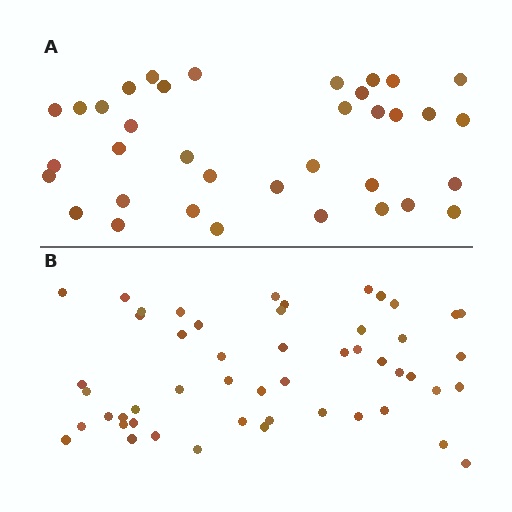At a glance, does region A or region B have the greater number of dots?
Region B (the bottom region) has more dots.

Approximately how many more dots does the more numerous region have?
Region B has approximately 15 more dots than region A.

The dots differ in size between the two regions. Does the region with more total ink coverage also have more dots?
No. Region A has more total ink coverage because its dots are larger, but region B actually contains more individual dots. Total area can be misleading — the number of items is what matters here.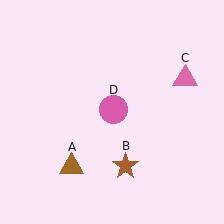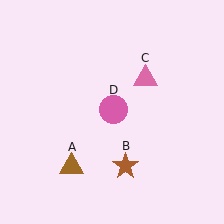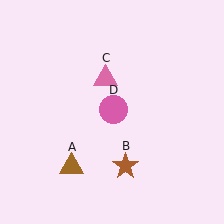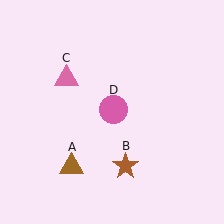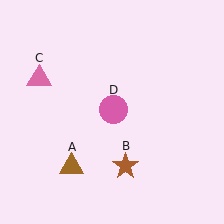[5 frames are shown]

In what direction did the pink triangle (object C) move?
The pink triangle (object C) moved left.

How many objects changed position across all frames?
1 object changed position: pink triangle (object C).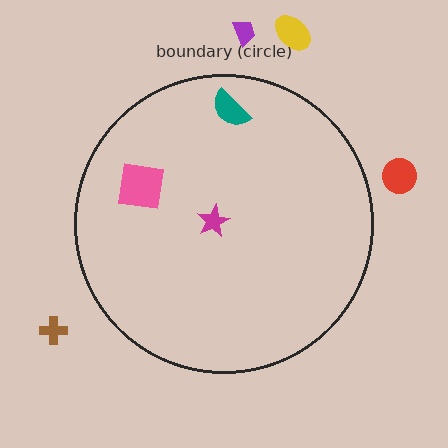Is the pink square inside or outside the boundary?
Inside.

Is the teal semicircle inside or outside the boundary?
Inside.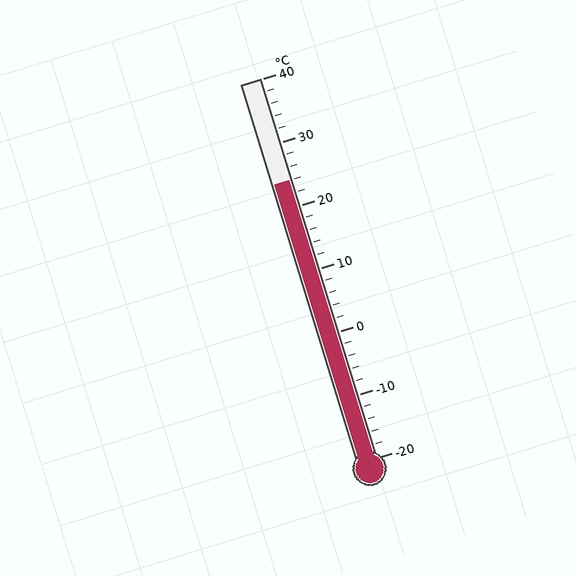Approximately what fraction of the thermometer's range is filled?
The thermometer is filled to approximately 75% of its range.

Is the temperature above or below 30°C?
The temperature is below 30°C.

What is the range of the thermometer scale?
The thermometer scale ranges from -20°C to 40°C.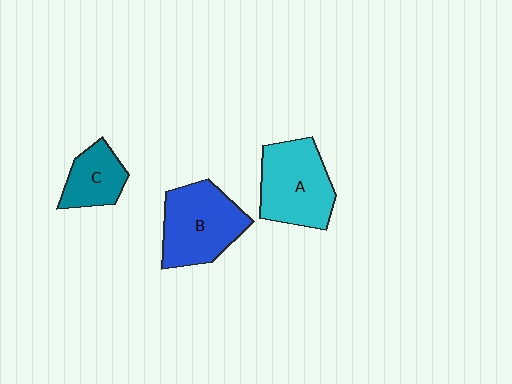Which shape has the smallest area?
Shape C (teal).